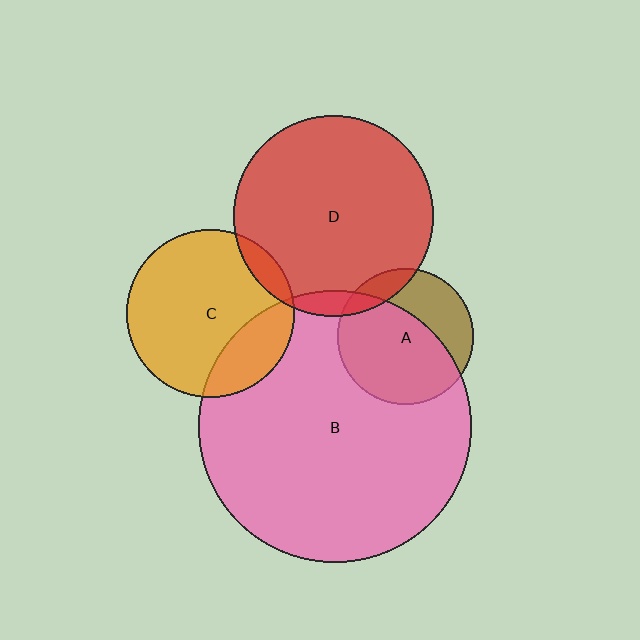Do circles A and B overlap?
Yes.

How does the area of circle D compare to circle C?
Approximately 1.4 times.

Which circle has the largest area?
Circle B (pink).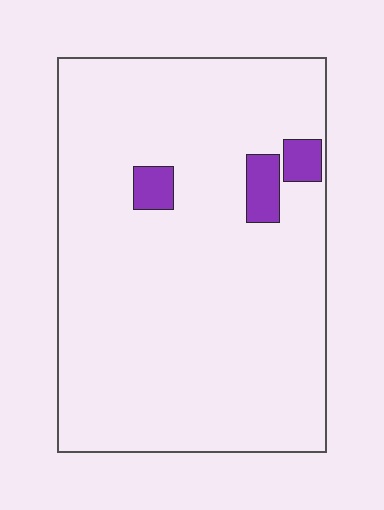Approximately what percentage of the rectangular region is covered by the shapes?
Approximately 5%.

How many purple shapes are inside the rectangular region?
3.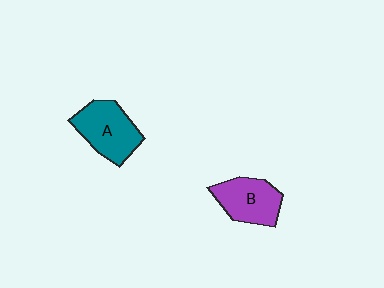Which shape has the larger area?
Shape A (teal).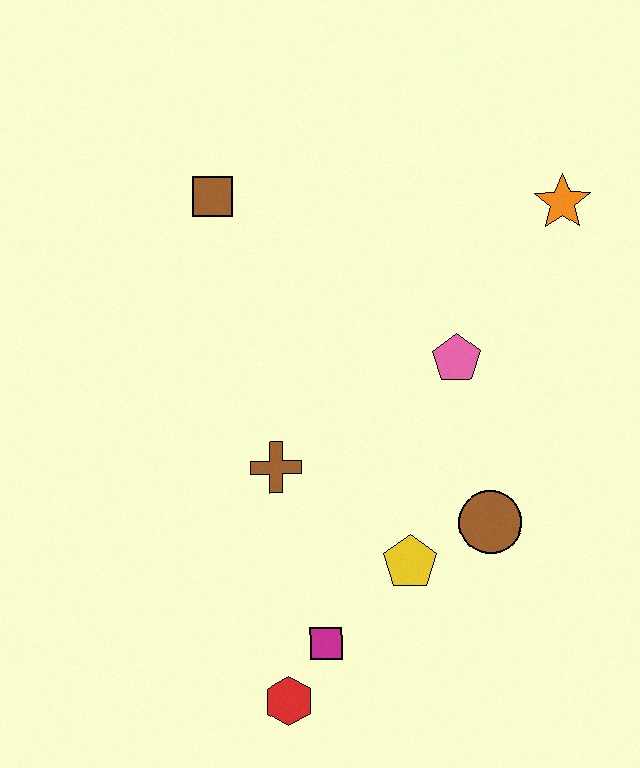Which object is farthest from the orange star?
The red hexagon is farthest from the orange star.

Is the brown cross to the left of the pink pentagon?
Yes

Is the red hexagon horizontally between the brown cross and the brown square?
No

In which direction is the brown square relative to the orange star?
The brown square is to the left of the orange star.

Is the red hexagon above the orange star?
No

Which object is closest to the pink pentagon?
The brown circle is closest to the pink pentagon.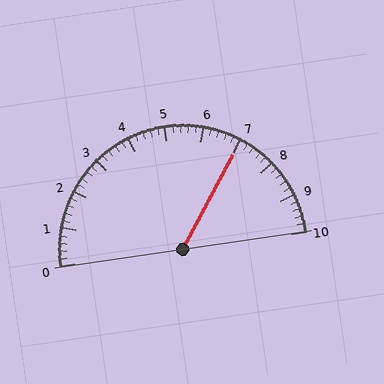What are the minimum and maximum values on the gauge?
The gauge ranges from 0 to 10.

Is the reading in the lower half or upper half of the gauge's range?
The reading is in the upper half of the range (0 to 10).